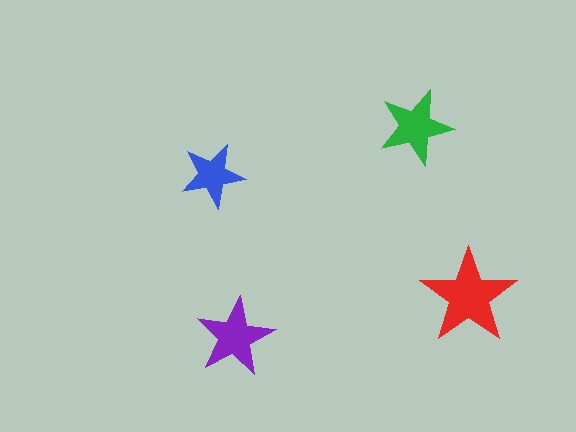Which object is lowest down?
The purple star is bottommost.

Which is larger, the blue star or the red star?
The red one.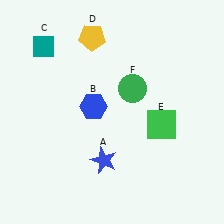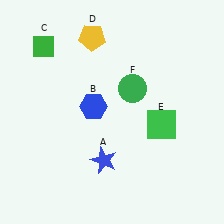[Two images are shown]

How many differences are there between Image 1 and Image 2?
There is 1 difference between the two images.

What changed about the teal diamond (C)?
In Image 1, C is teal. In Image 2, it changed to green.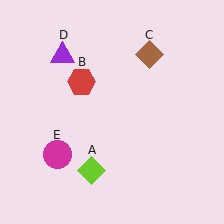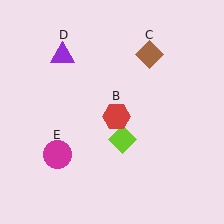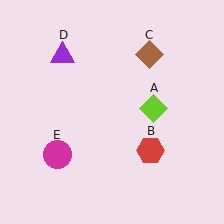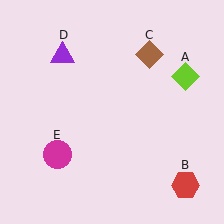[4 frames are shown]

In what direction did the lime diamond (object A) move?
The lime diamond (object A) moved up and to the right.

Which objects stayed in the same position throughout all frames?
Brown diamond (object C) and purple triangle (object D) and magenta circle (object E) remained stationary.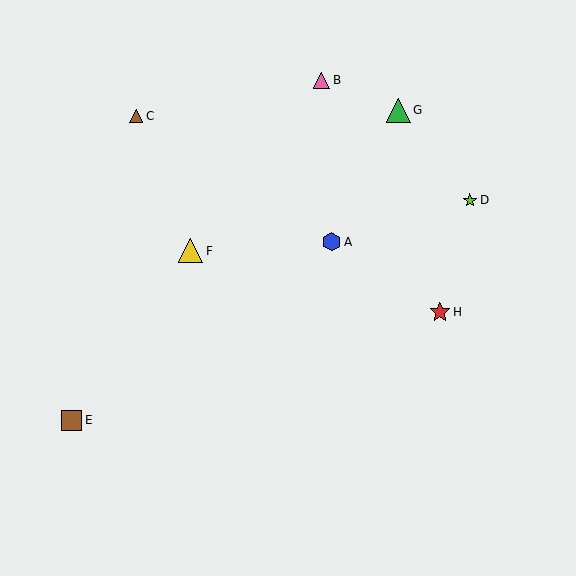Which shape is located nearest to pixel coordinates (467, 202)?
The lime star (labeled D) at (470, 201) is nearest to that location.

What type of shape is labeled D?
Shape D is a lime star.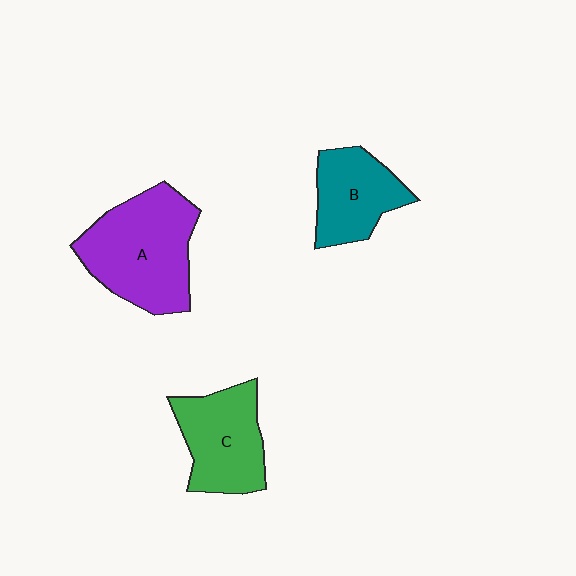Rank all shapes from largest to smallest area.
From largest to smallest: A (purple), C (green), B (teal).